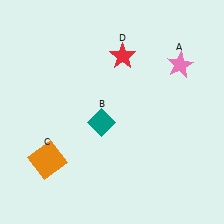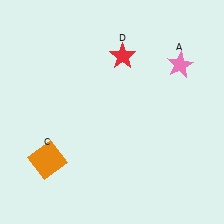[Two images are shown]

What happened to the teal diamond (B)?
The teal diamond (B) was removed in Image 2. It was in the bottom-left area of Image 1.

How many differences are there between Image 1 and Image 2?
There is 1 difference between the two images.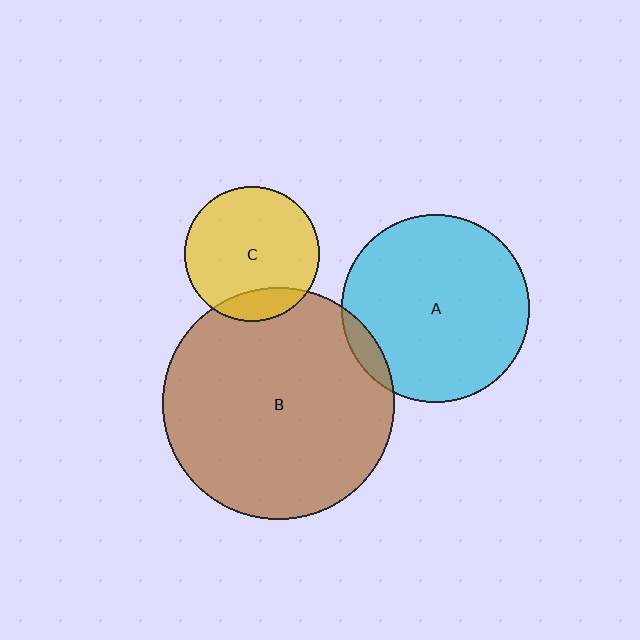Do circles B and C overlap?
Yes.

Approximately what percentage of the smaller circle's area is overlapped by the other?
Approximately 15%.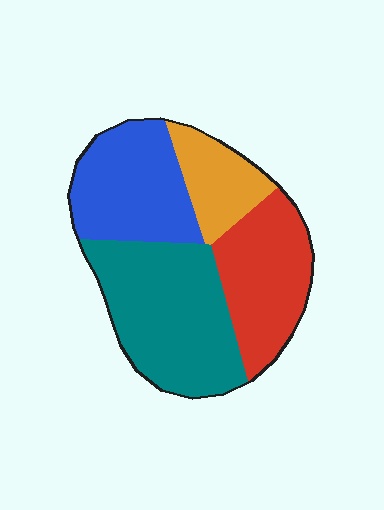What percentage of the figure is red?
Red takes up about one quarter (1/4) of the figure.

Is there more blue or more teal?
Teal.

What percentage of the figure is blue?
Blue takes up about one quarter (1/4) of the figure.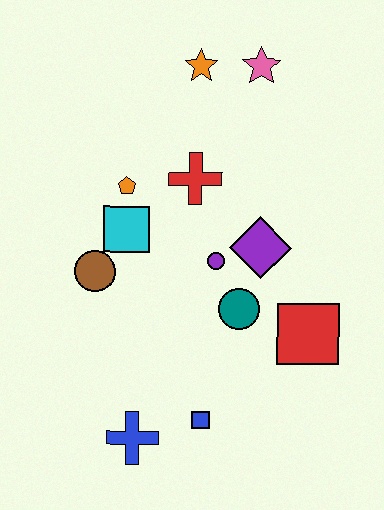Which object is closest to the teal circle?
The purple circle is closest to the teal circle.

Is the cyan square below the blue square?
No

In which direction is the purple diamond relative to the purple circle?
The purple diamond is to the right of the purple circle.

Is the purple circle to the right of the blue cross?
Yes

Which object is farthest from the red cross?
The blue cross is farthest from the red cross.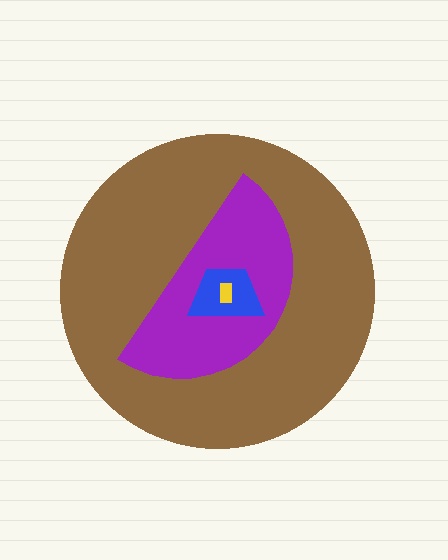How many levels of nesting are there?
4.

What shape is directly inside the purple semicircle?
The blue trapezoid.